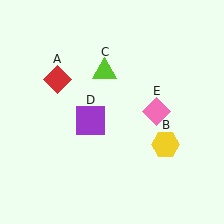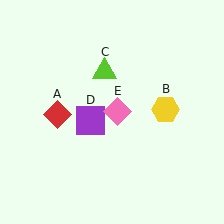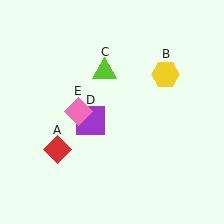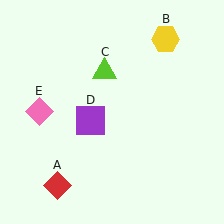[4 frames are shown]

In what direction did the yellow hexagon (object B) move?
The yellow hexagon (object B) moved up.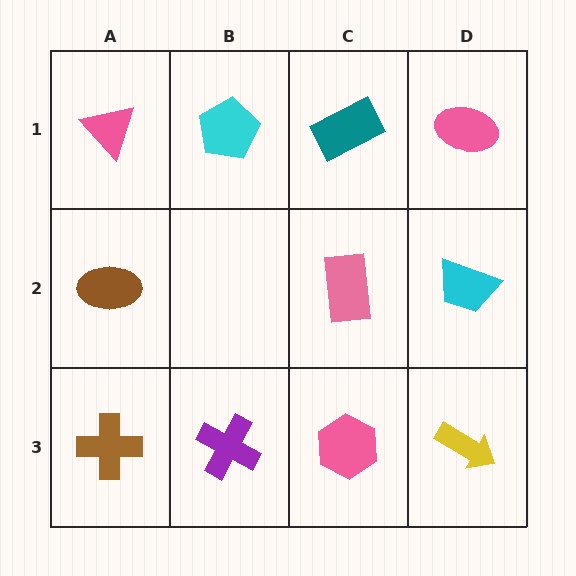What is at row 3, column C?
A pink hexagon.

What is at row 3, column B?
A purple cross.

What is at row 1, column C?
A teal rectangle.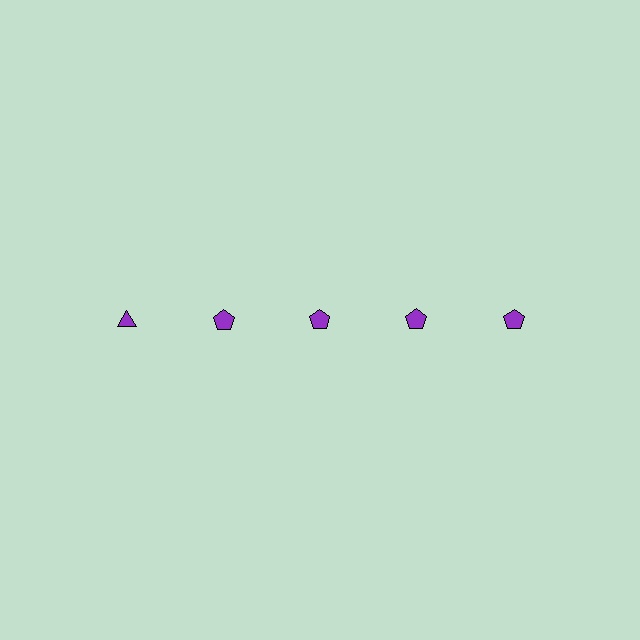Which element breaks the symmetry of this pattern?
The purple triangle in the top row, leftmost column breaks the symmetry. All other shapes are purple pentagons.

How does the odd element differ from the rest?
It has a different shape: triangle instead of pentagon.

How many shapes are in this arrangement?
There are 5 shapes arranged in a grid pattern.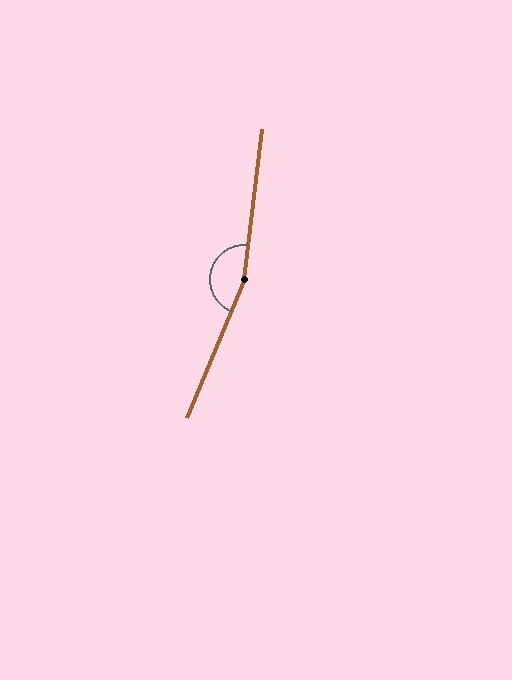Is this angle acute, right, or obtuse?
It is obtuse.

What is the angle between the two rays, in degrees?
Approximately 164 degrees.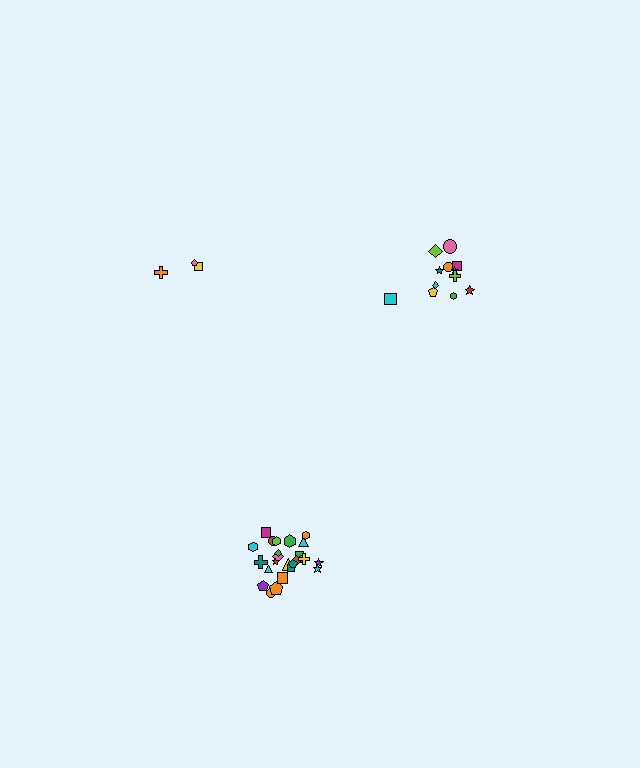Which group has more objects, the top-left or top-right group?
The top-right group.